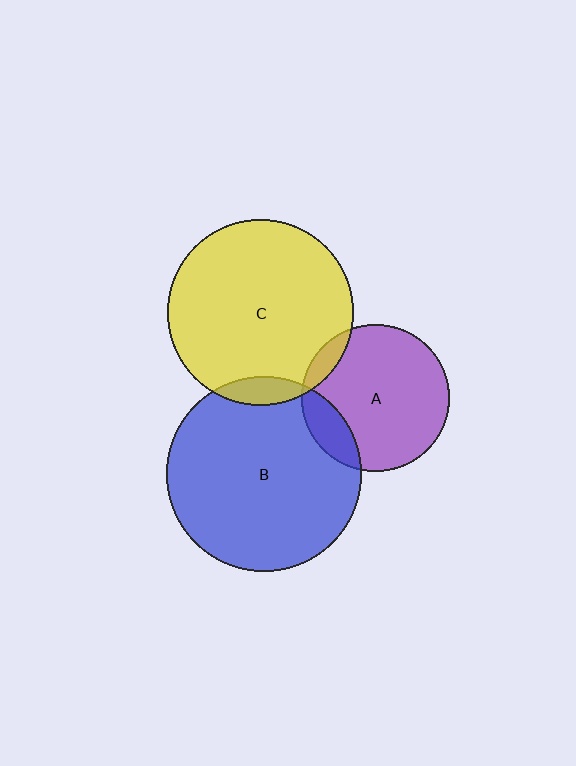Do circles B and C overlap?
Yes.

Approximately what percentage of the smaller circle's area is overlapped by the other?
Approximately 5%.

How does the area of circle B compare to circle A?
Approximately 1.8 times.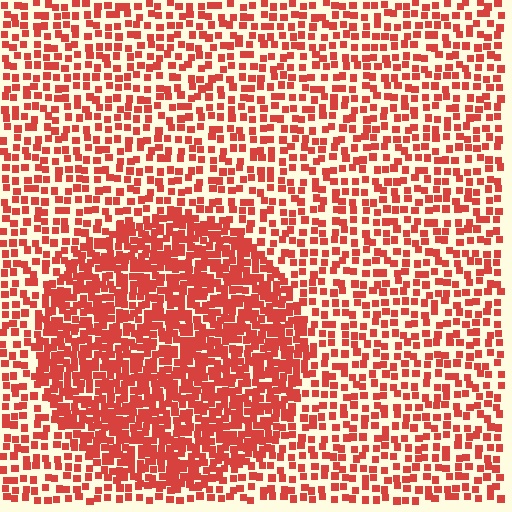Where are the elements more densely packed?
The elements are more densely packed inside the circle boundary.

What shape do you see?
I see a circle.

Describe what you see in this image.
The image contains small red elements arranged at two different densities. A circle-shaped region is visible where the elements are more densely packed than the surrounding area.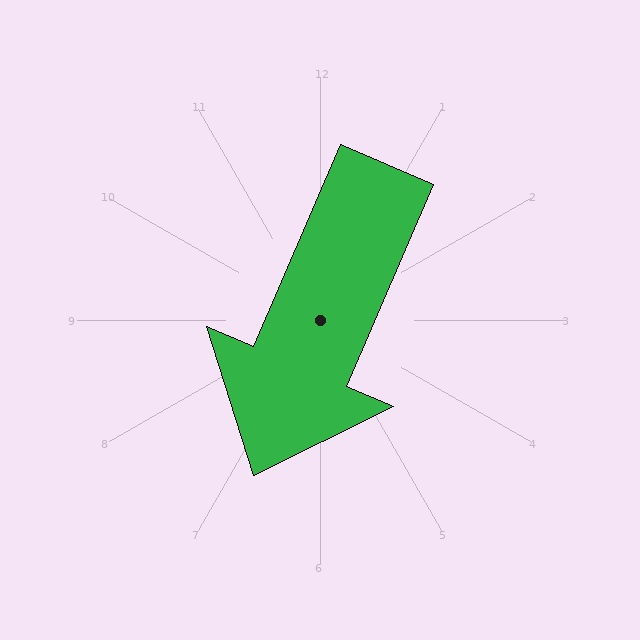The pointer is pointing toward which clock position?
Roughly 7 o'clock.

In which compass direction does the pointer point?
Southwest.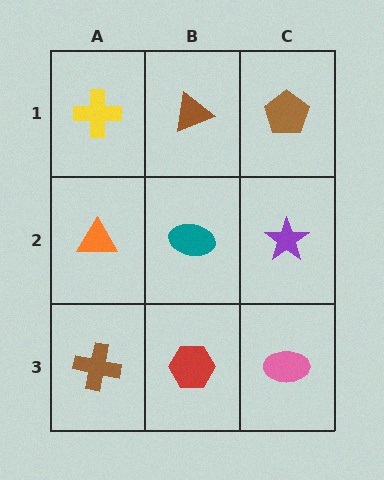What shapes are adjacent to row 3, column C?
A purple star (row 2, column C), a red hexagon (row 3, column B).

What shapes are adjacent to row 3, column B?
A teal ellipse (row 2, column B), a brown cross (row 3, column A), a pink ellipse (row 3, column C).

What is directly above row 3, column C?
A purple star.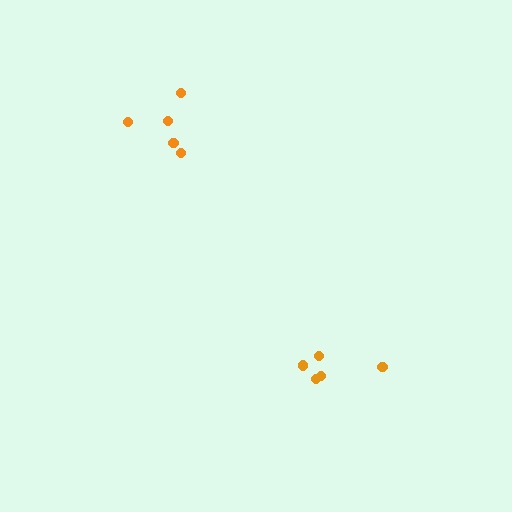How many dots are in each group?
Group 1: 5 dots, Group 2: 5 dots (10 total).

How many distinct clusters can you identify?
There are 2 distinct clusters.